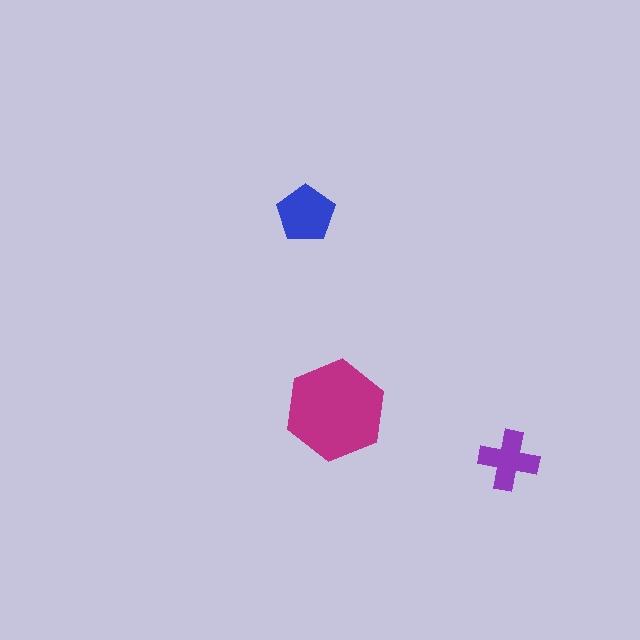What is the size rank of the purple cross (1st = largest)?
3rd.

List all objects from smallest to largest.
The purple cross, the blue pentagon, the magenta hexagon.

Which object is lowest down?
The purple cross is bottommost.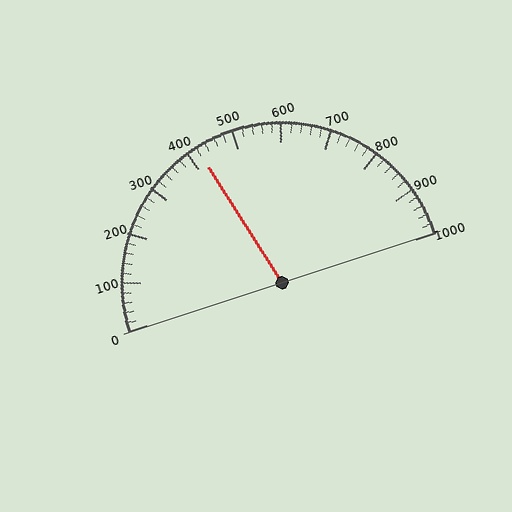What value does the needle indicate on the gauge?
The needle indicates approximately 420.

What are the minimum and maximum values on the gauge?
The gauge ranges from 0 to 1000.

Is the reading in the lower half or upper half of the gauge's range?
The reading is in the lower half of the range (0 to 1000).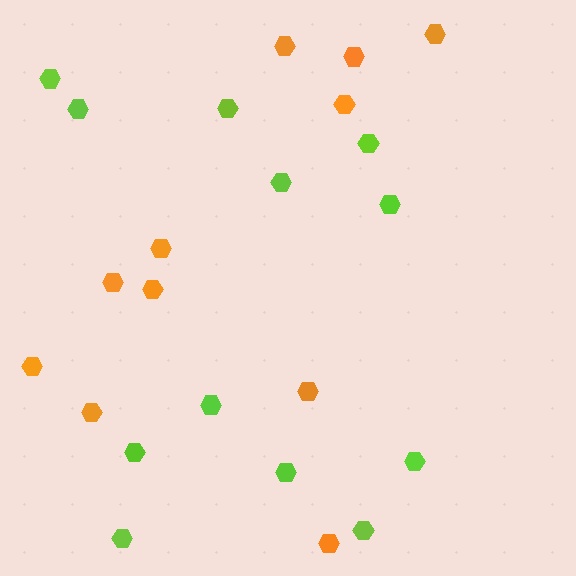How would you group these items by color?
There are 2 groups: one group of orange hexagons (11) and one group of lime hexagons (12).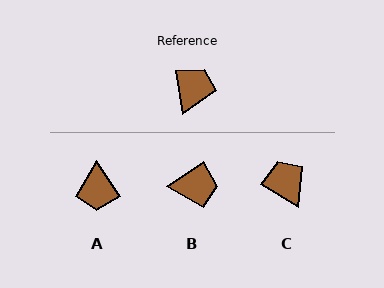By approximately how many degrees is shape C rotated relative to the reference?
Approximately 50 degrees counter-clockwise.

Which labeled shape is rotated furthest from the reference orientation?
A, about 154 degrees away.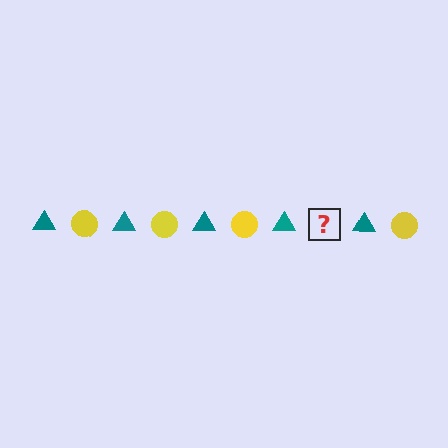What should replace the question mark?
The question mark should be replaced with a yellow circle.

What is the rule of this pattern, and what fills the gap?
The rule is that the pattern alternates between teal triangle and yellow circle. The gap should be filled with a yellow circle.